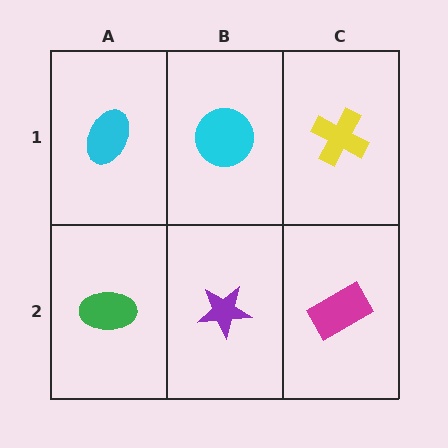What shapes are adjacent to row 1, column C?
A magenta rectangle (row 2, column C), a cyan circle (row 1, column B).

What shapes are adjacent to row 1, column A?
A green ellipse (row 2, column A), a cyan circle (row 1, column B).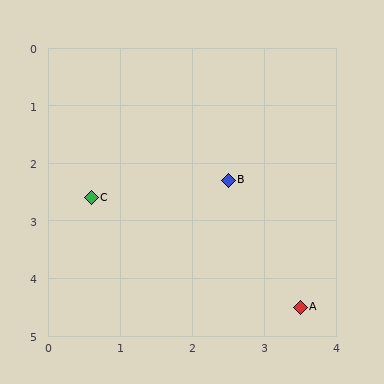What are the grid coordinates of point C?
Point C is at approximately (0.6, 2.6).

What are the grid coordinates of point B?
Point B is at approximately (2.5, 2.3).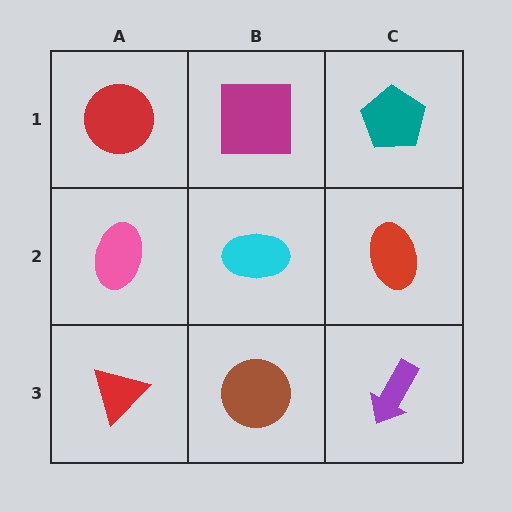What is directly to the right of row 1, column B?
A teal pentagon.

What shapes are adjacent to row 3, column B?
A cyan ellipse (row 2, column B), a red triangle (row 3, column A), a purple arrow (row 3, column C).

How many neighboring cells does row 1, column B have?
3.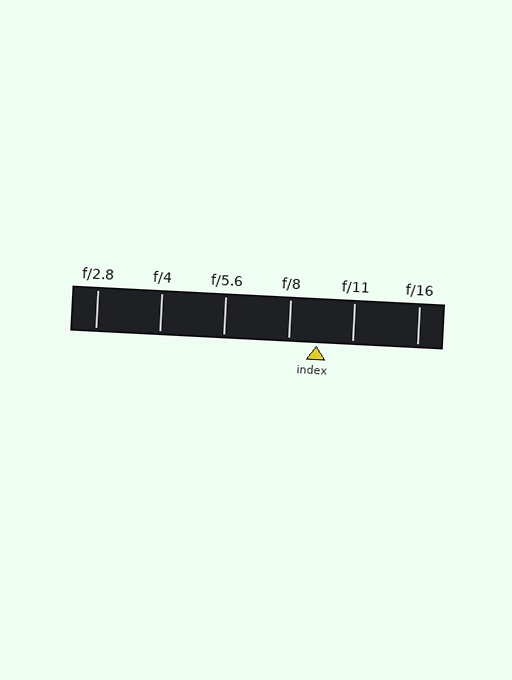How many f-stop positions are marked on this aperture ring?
There are 6 f-stop positions marked.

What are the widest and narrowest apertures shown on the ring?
The widest aperture shown is f/2.8 and the narrowest is f/16.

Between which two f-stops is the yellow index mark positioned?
The index mark is between f/8 and f/11.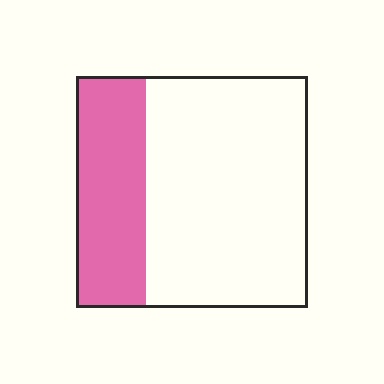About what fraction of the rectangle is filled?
About one third (1/3).